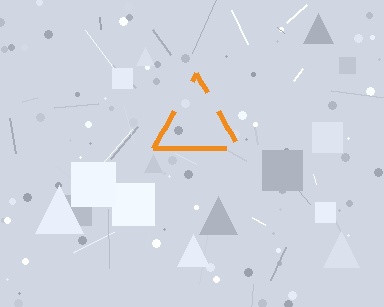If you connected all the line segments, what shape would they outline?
They would outline a triangle.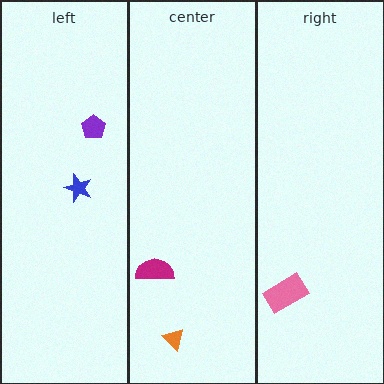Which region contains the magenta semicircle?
The center region.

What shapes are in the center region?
The orange triangle, the magenta semicircle.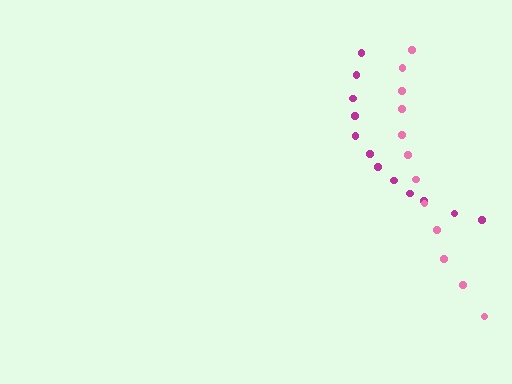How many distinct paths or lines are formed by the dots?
There are 2 distinct paths.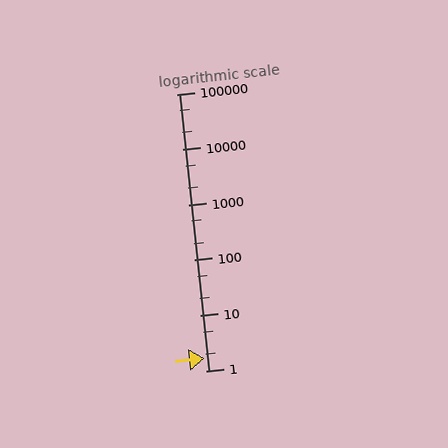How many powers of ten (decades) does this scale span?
The scale spans 5 decades, from 1 to 100000.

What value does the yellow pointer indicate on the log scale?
The pointer indicates approximately 1.7.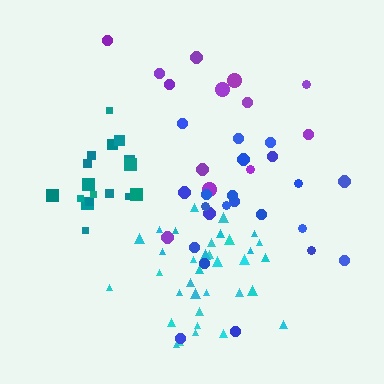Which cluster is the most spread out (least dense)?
Purple.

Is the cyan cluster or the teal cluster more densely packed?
Teal.